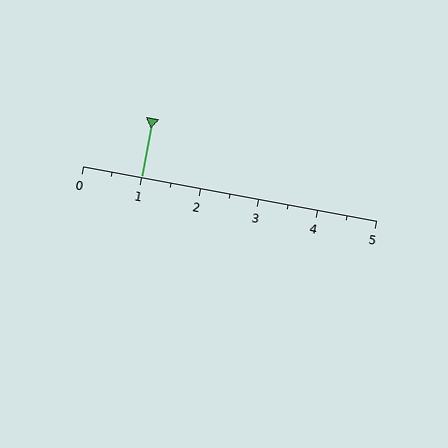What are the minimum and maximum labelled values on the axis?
The axis runs from 0 to 5.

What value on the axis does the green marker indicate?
The marker indicates approximately 1.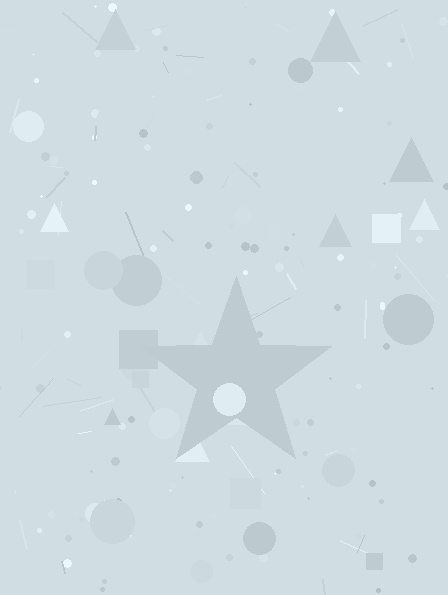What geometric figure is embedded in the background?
A star is embedded in the background.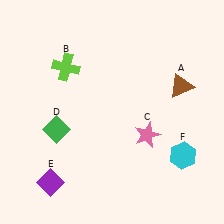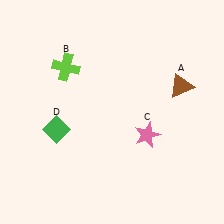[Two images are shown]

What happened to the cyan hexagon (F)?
The cyan hexagon (F) was removed in Image 2. It was in the bottom-right area of Image 1.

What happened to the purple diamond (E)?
The purple diamond (E) was removed in Image 2. It was in the bottom-left area of Image 1.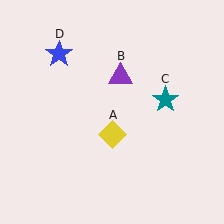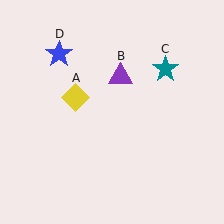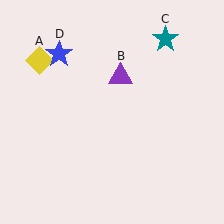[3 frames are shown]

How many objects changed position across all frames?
2 objects changed position: yellow diamond (object A), teal star (object C).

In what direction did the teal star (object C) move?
The teal star (object C) moved up.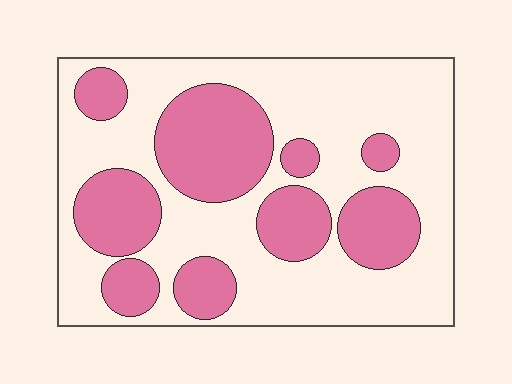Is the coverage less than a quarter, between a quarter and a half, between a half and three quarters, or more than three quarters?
Between a quarter and a half.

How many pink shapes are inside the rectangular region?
9.